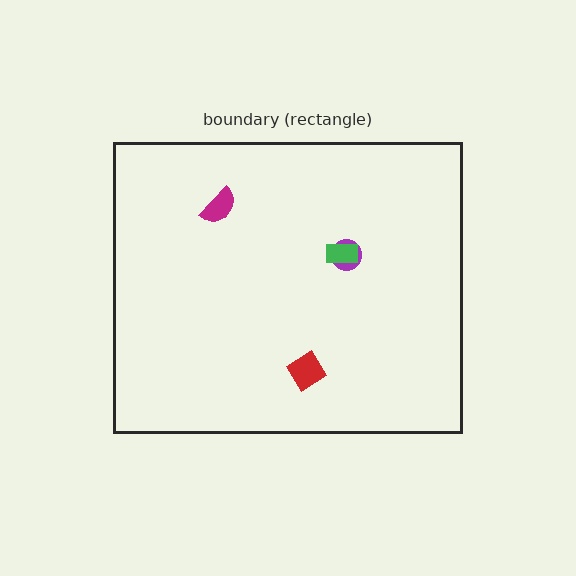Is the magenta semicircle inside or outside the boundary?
Inside.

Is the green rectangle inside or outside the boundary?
Inside.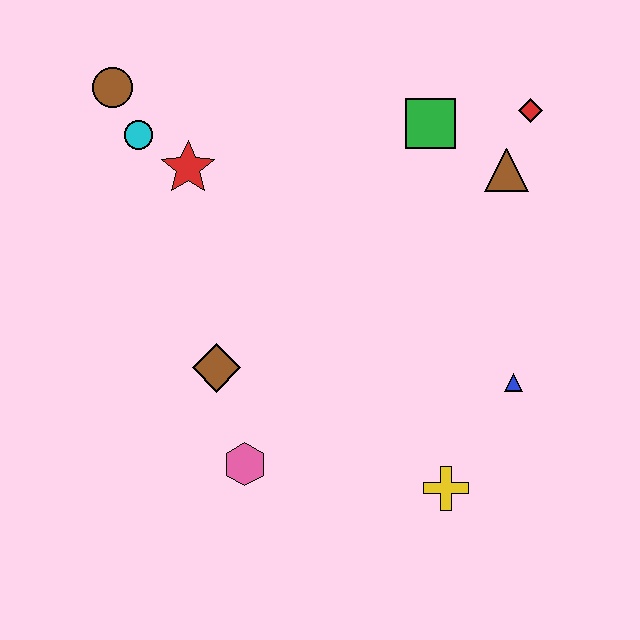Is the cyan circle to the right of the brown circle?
Yes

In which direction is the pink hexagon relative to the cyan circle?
The pink hexagon is below the cyan circle.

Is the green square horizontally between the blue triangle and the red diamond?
No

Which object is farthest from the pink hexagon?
The red diamond is farthest from the pink hexagon.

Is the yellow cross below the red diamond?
Yes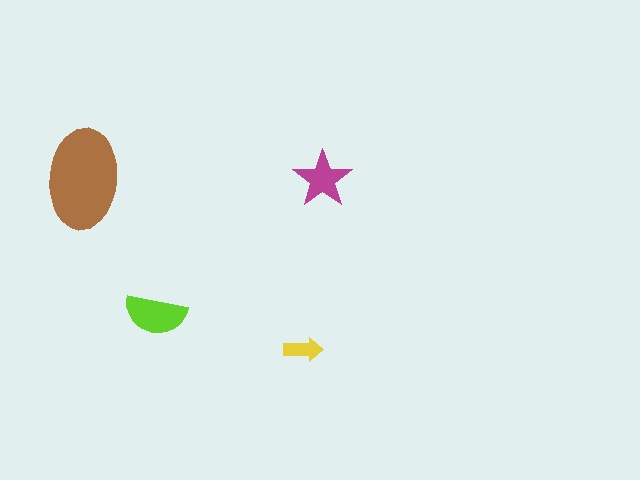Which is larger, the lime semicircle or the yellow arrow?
The lime semicircle.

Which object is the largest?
The brown ellipse.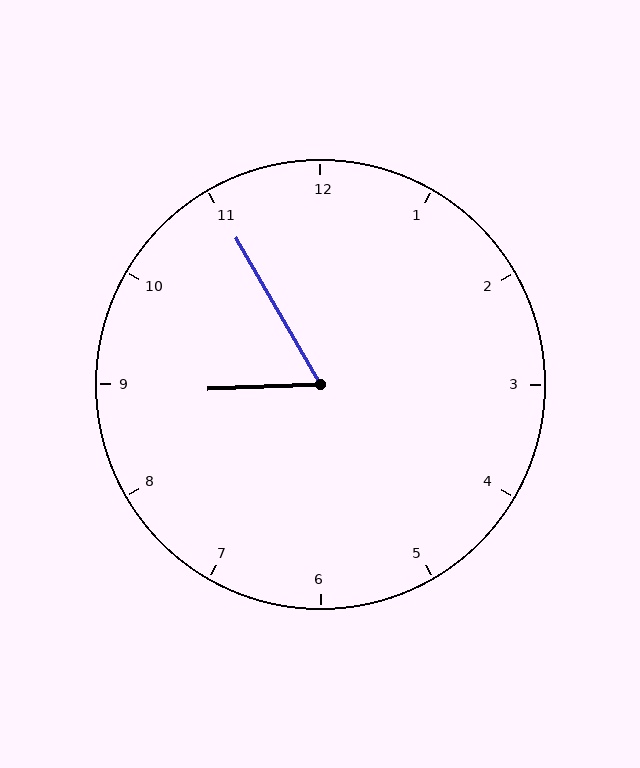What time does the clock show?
8:55.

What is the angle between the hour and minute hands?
Approximately 62 degrees.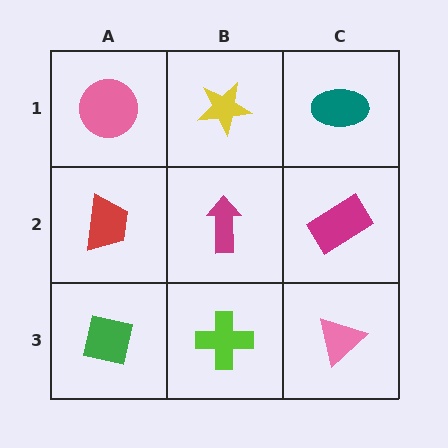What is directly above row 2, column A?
A pink circle.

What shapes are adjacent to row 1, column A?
A red trapezoid (row 2, column A), a yellow star (row 1, column B).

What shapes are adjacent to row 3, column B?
A magenta arrow (row 2, column B), a green square (row 3, column A), a pink triangle (row 3, column C).